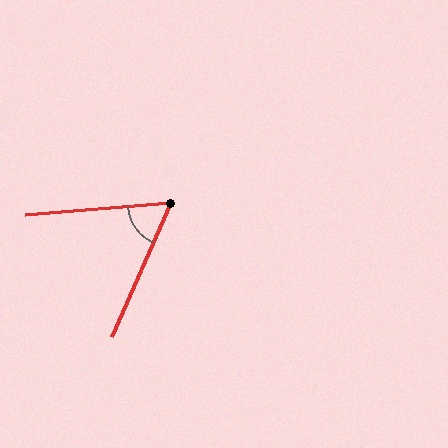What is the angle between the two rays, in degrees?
Approximately 62 degrees.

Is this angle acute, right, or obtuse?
It is acute.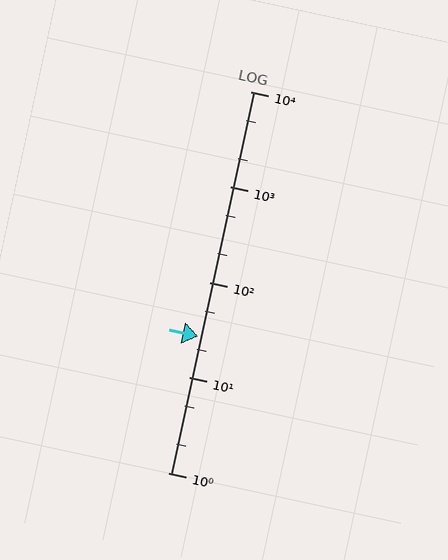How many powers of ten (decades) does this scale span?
The scale spans 4 decades, from 1 to 10000.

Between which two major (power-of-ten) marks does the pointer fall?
The pointer is between 10 and 100.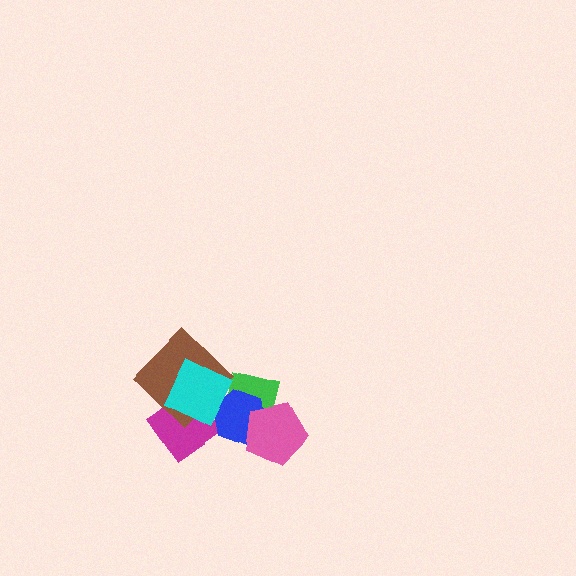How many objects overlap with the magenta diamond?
3 objects overlap with the magenta diamond.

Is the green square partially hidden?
Yes, it is partially covered by another shape.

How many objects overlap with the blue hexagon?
4 objects overlap with the blue hexagon.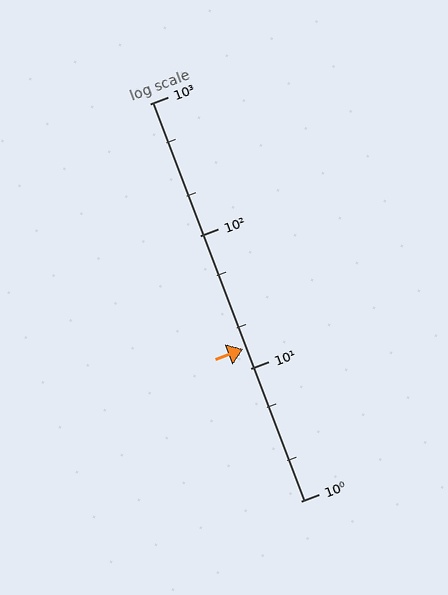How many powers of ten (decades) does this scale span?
The scale spans 3 decades, from 1 to 1000.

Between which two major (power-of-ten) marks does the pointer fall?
The pointer is between 10 and 100.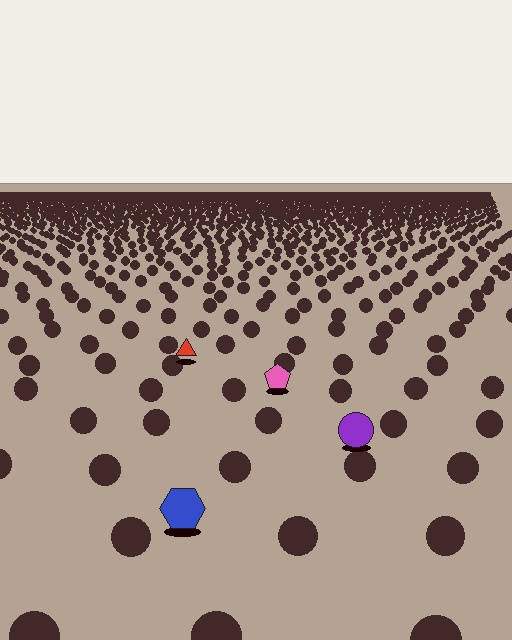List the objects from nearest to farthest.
From nearest to farthest: the blue hexagon, the purple circle, the pink pentagon, the red triangle.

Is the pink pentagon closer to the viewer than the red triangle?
Yes. The pink pentagon is closer — you can tell from the texture gradient: the ground texture is coarser near it.